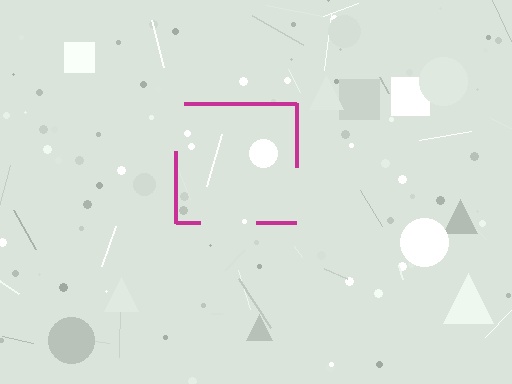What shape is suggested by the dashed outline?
The dashed outline suggests a square.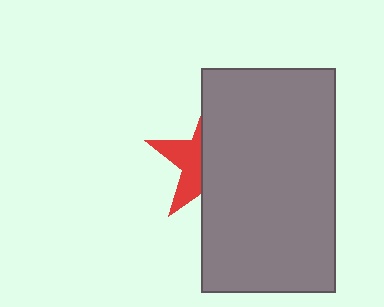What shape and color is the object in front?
The object in front is a gray rectangle.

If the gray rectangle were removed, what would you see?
You would see the complete red star.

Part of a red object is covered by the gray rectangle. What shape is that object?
It is a star.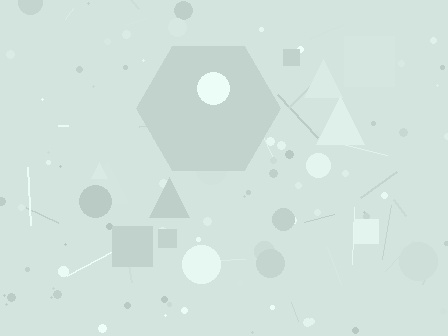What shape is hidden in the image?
A hexagon is hidden in the image.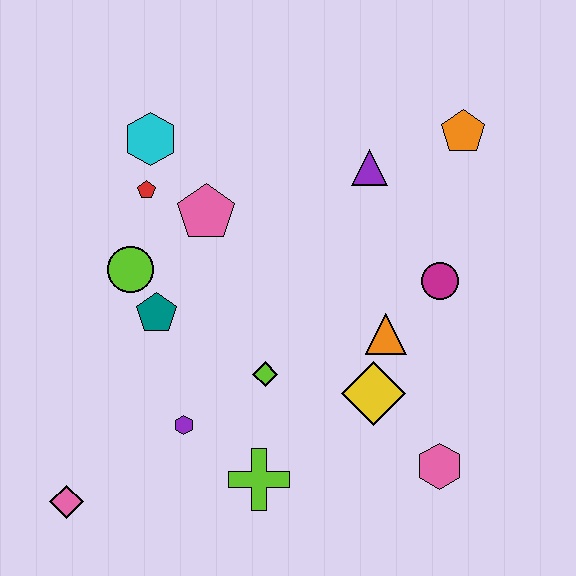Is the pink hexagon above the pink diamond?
Yes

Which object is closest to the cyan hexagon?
The red pentagon is closest to the cyan hexagon.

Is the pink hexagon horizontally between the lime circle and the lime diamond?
No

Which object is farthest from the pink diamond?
The orange pentagon is farthest from the pink diamond.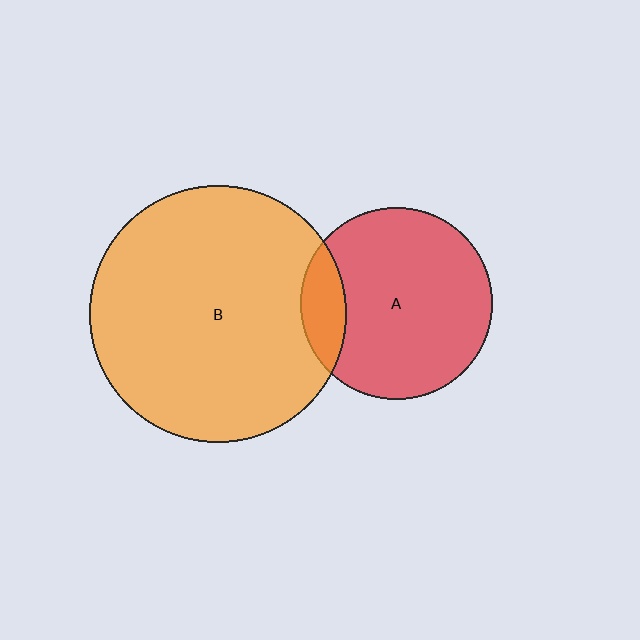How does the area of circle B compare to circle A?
Approximately 1.8 times.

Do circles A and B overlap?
Yes.